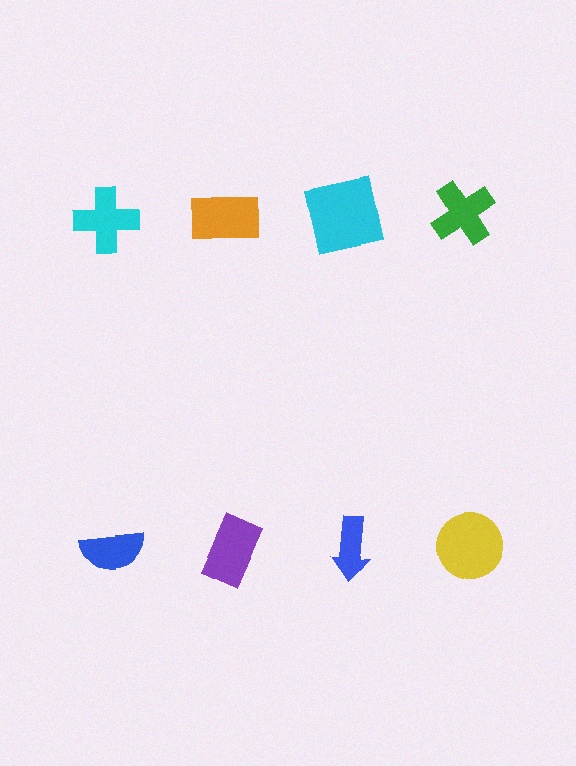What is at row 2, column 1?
A blue semicircle.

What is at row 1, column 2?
An orange rectangle.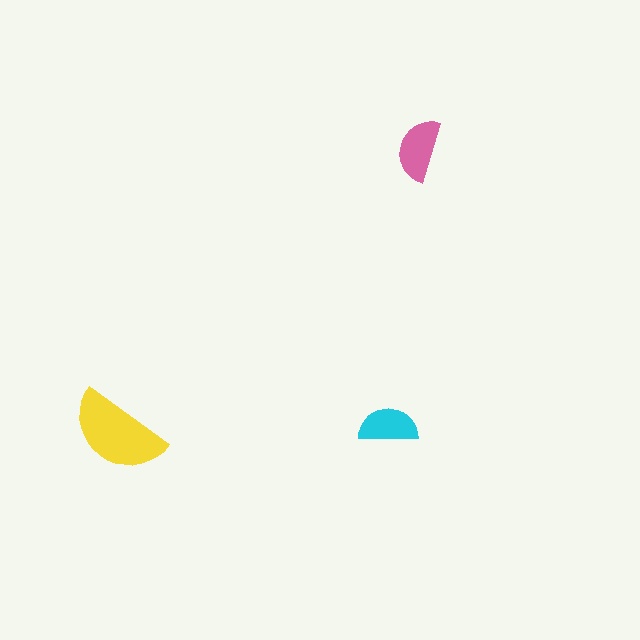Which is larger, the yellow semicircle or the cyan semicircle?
The yellow one.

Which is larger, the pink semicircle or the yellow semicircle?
The yellow one.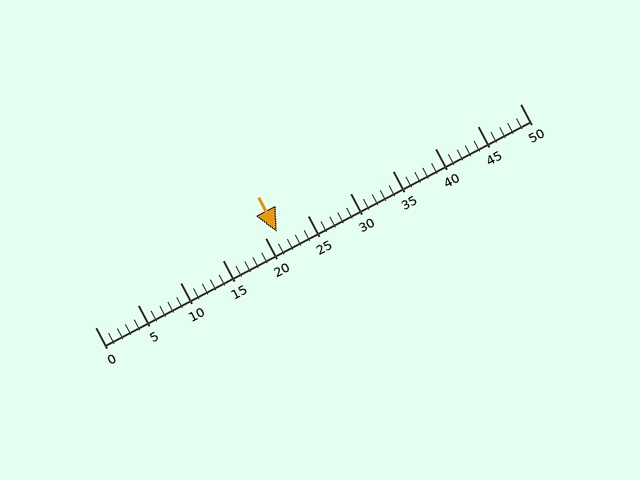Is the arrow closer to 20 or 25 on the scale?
The arrow is closer to 20.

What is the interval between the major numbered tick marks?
The major tick marks are spaced 5 units apart.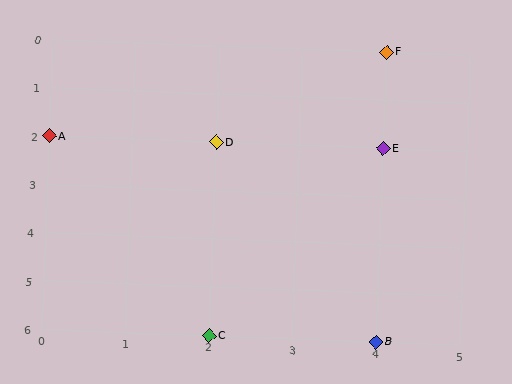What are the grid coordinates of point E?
Point E is at grid coordinates (4, 2).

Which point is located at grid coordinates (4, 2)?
Point E is at (4, 2).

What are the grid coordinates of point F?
Point F is at grid coordinates (4, 0).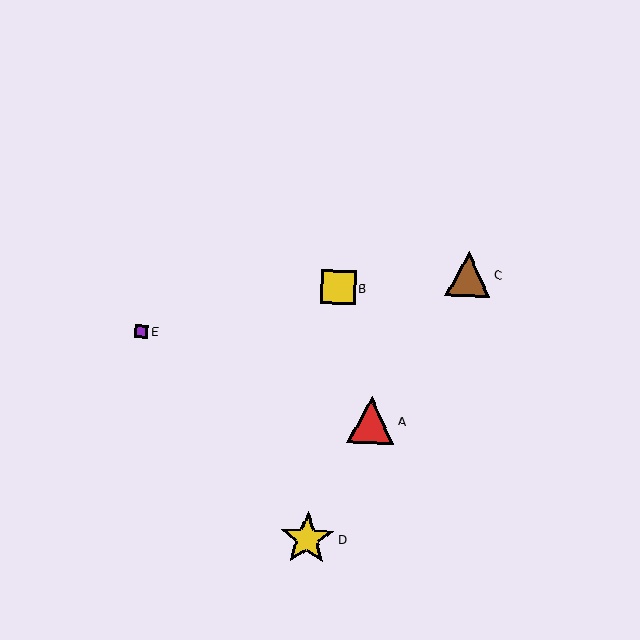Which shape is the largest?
The yellow star (labeled D) is the largest.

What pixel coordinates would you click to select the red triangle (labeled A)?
Click at (371, 420) to select the red triangle A.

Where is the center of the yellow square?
The center of the yellow square is at (339, 287).